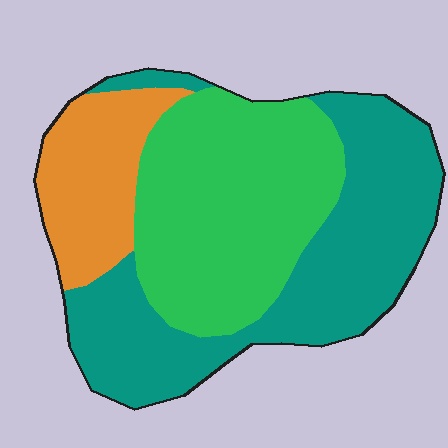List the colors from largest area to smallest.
From largest to smallest: teal, green, orange.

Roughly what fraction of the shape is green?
Green covers roughly 40% of the shape.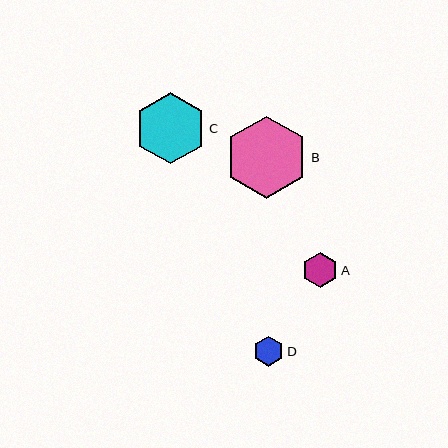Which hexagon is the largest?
Hexagon B is the largest with a size of approximately 82 pixels.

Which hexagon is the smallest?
Hexagon D is the smallest with a size of approximately 30 pixels.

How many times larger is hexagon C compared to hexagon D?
Hexagon C is approximately 2.4 times the size of hexagon D.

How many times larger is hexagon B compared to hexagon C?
Hexagon B is approximately 1.2 times the size of hexagon C.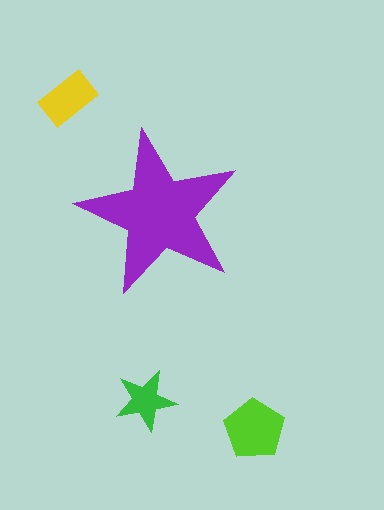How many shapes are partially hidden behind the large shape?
0 shapes are partially hidden.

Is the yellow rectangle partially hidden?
No, the yellow rectangle is fully visible.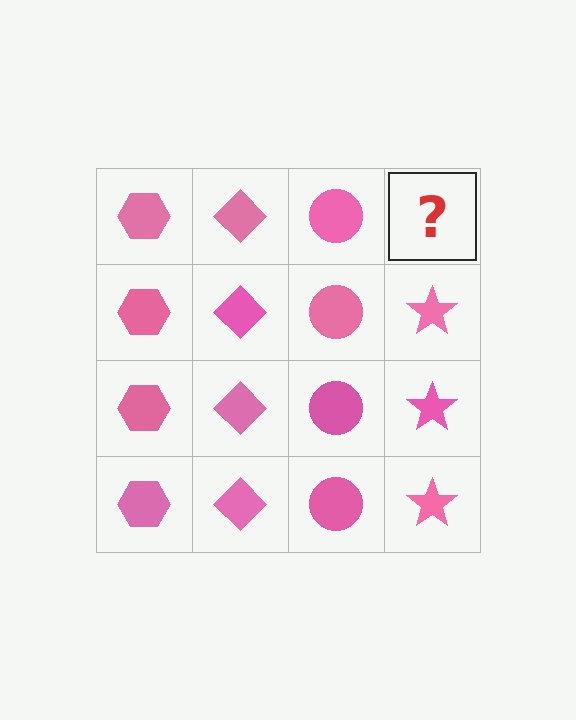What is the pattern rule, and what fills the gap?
The rule is that each column has a consistent shape. The gap should be filled with a pink star.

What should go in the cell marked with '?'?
The missing cell should contain a pink star.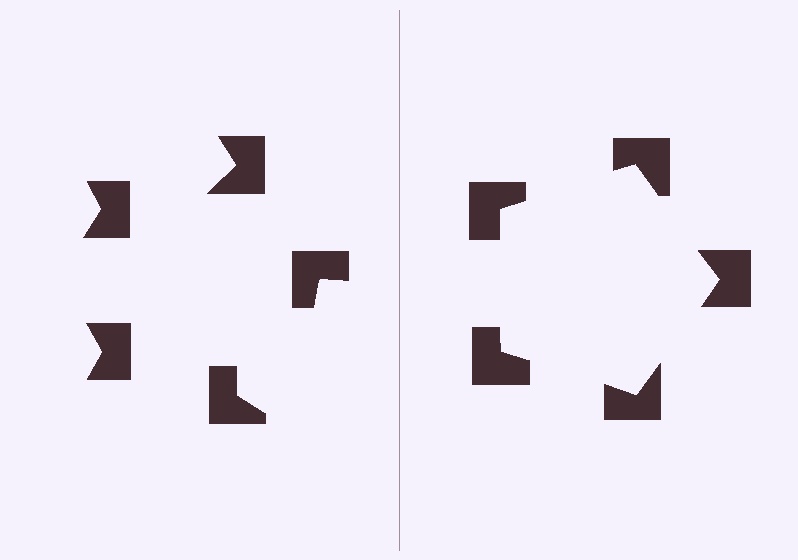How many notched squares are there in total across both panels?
10 — 5 on each side.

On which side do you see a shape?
An illusory pentagon appears on the right side. On the left side the wedge cuts are rotated, so no coherent shape forms.